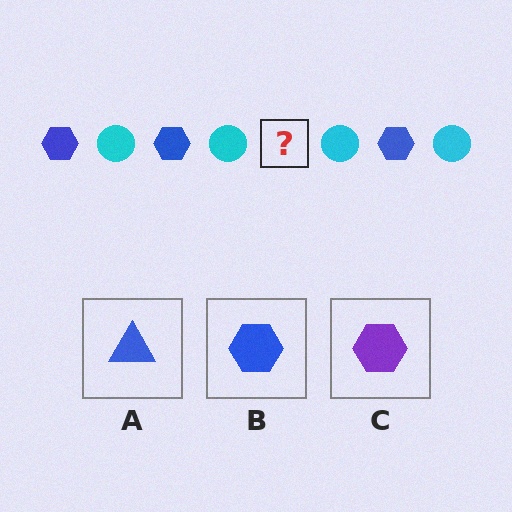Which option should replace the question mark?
Option B.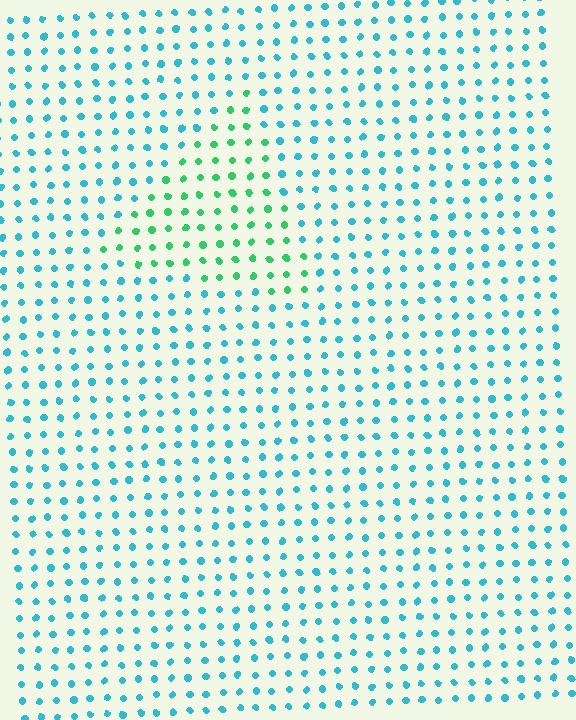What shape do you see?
I see a triangle.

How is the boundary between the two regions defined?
The boundary is defined purely by a slight shift in hue (about 45 degrees). Spacing, size, and orientation are identical on both sides.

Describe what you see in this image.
The image is filled with small cyan elements in a uniform arrangement. A triangle-shaped region is visible where the elements are tinted to a slightly different hue, forming a subtle color boundary.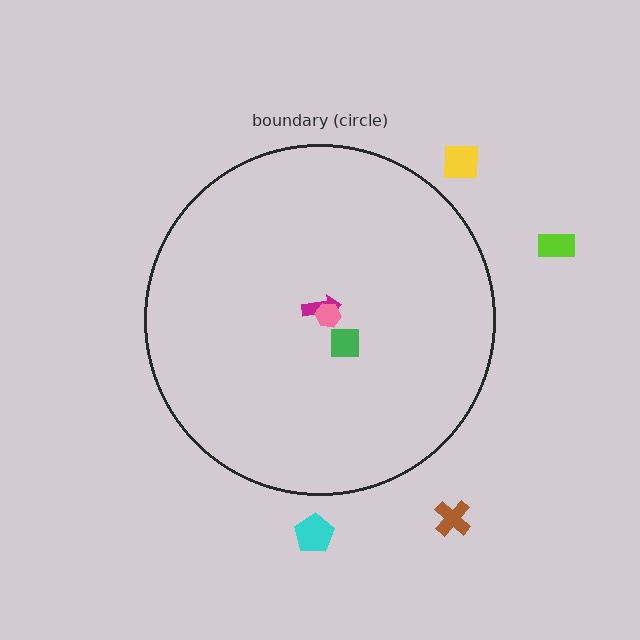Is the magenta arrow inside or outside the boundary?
Inside.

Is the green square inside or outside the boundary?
Inside.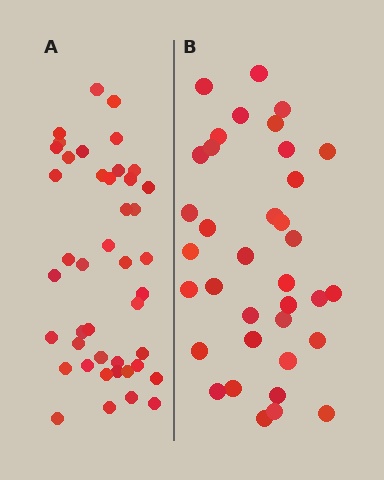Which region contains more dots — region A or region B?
Region A (the left region) has more dots.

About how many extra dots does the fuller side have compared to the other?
Region A has roughly 8 or so more dots than region B.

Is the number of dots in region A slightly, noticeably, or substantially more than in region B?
Region A has only slightly more — the two regions are fairly close. The ratio is roughly 1.2 to 1.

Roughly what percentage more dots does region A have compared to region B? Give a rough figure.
About 20% more.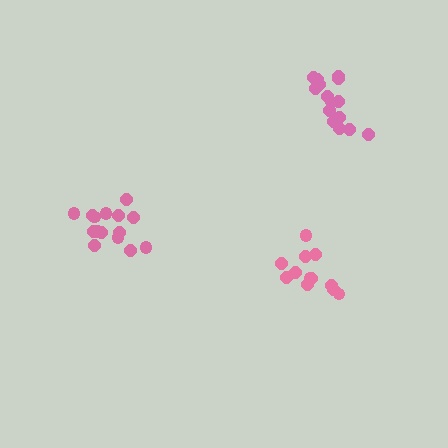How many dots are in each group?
Group 1: 15 dots, Group 2: 12 dots, Group 3: 15 dots (42 total).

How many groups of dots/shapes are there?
There are 3 groups.